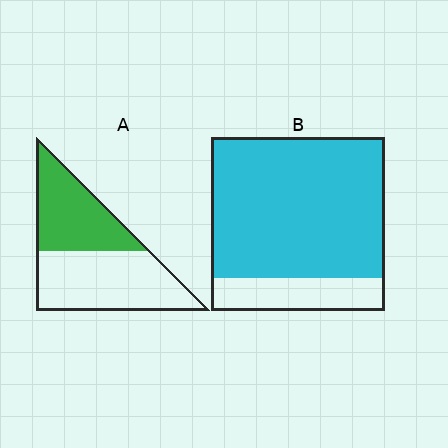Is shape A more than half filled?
No.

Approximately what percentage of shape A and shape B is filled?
A is approximately 45% and B is approximately 80%.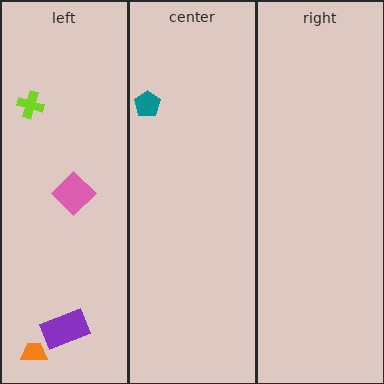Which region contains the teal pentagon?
The center region.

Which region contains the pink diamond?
The left region.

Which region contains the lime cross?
The left region.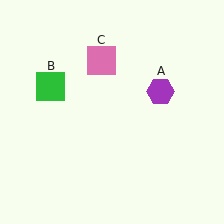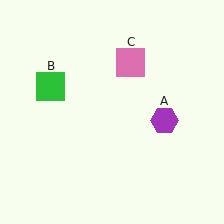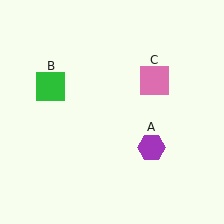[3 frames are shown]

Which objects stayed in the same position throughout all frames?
Green square (object B) remained stationary.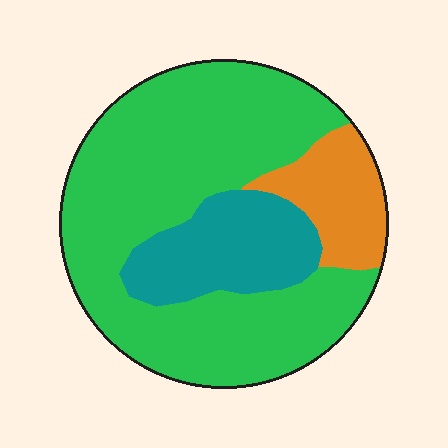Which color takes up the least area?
Orange, at roughly 15%.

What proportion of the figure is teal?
Teal takes up about one fifth (1/5) of the figure.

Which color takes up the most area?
Green, at roughly 70%.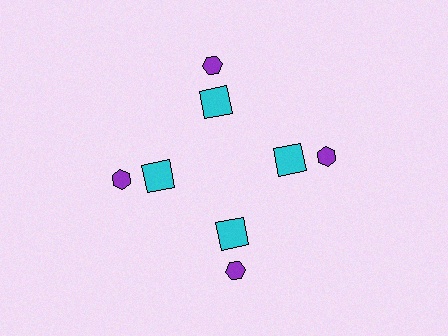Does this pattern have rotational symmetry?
Yes, this pattern has 4-fold rotational symmetry. It looks the same after rotating 90 degrees around the center.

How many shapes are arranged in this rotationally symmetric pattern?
There are 8 shapes, arranged in 4 groups of 2.